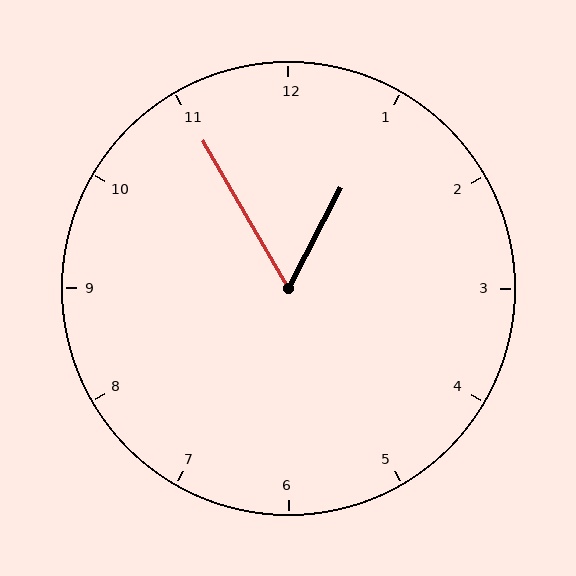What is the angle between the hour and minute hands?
Approximately 58 degrees.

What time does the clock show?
12:55.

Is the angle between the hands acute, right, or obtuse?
It is acute.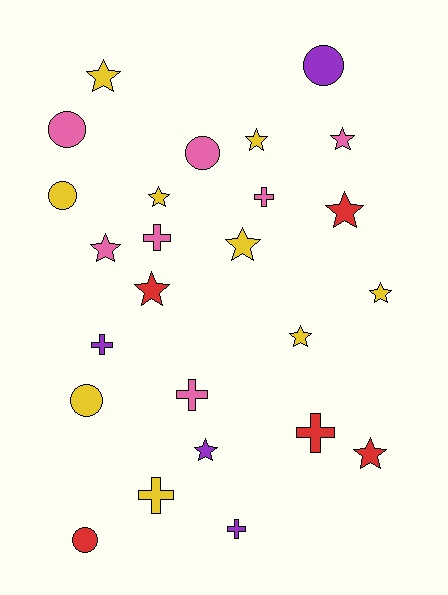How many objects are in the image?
There are 25 objects.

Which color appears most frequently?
Yellow, with 9 objects.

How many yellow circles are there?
There are 2 yellow circles.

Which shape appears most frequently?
Star, with 12 objects.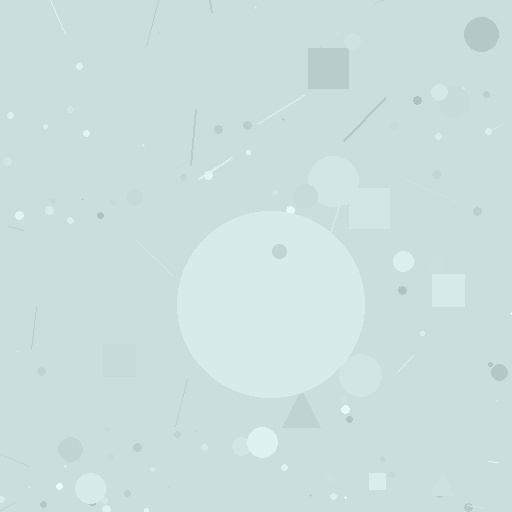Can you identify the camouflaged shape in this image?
The camouflaged shape is a circle.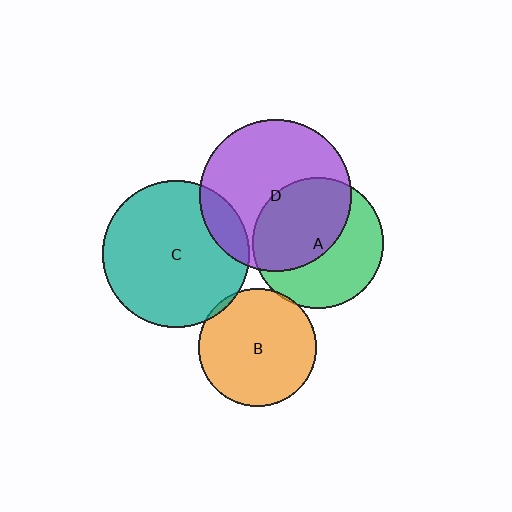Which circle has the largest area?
Circle D (purple).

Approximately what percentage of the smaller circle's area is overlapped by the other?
Approximately 50%.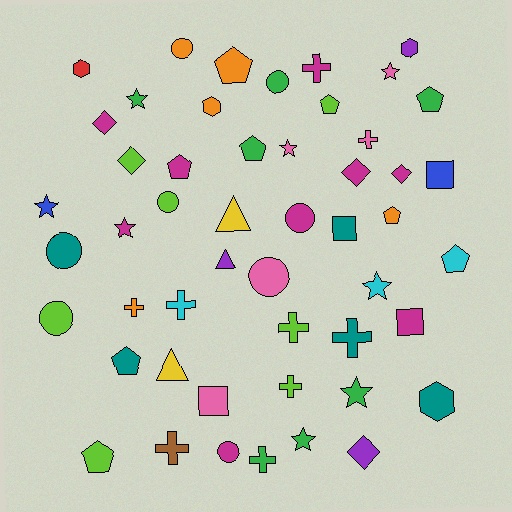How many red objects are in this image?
There is 1 red object.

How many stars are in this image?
There are 8 stars.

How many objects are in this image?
There are 50 objects.